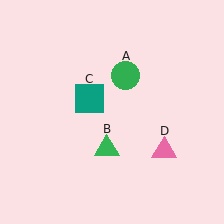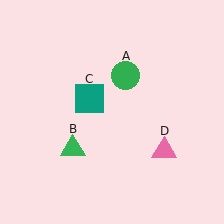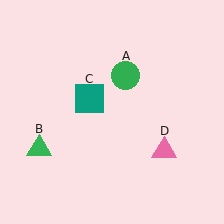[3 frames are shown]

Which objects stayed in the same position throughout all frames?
Green circle (object A) and teal square (object C) and pink triangle (object D) remained stationary.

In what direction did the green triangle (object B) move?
The green triangle (object B) moved left.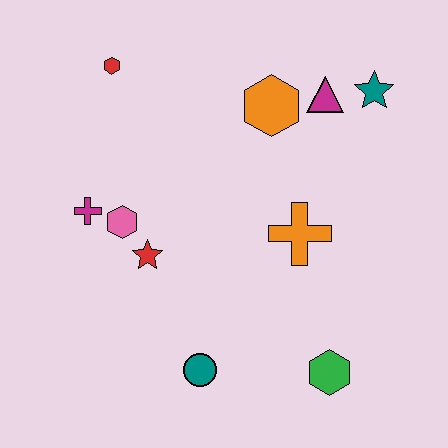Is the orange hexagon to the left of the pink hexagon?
No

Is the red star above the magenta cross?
No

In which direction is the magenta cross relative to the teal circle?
The magenta cross is above the teal circle.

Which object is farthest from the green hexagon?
The red hexagon is farthest from the green hexagon.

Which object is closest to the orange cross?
The orange hexagon is closest to the orange cross.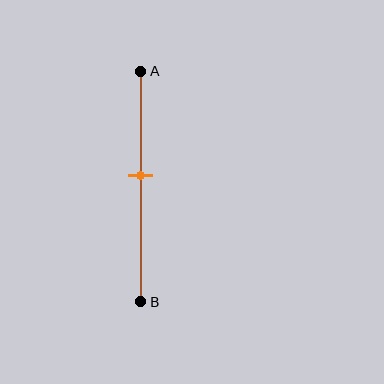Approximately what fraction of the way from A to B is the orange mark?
The orange mark is approximately 45% of the way from A to B.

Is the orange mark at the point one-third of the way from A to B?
No, the mark is at about 45% from A, not at the 33% one-third point.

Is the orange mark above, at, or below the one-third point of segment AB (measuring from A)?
The orange mark is below the one-third point of segment AB.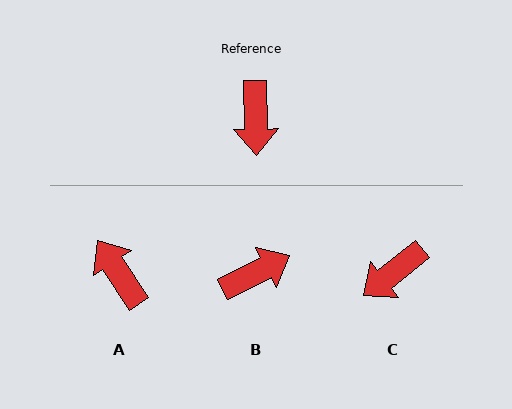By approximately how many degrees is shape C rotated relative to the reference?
Approximately 53 degrees clockwise.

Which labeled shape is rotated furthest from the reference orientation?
A, about 148 degrees away.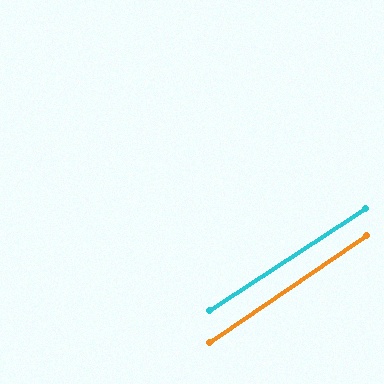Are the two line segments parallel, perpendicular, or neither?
Parallel — their directions differ by only 1.1°.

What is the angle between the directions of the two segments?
Approximately 1 degree.